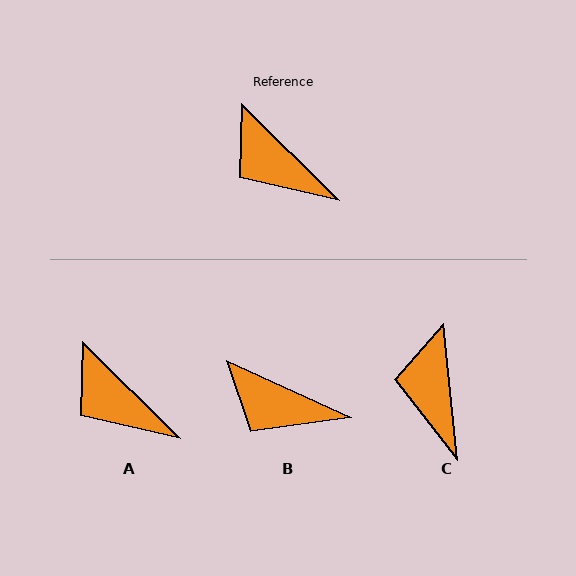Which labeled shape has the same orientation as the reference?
A.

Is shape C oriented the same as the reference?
No, it is off by about 39 degrees.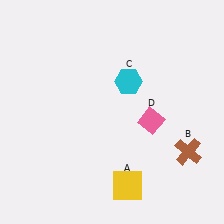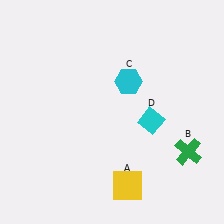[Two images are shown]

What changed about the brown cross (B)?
In Image 1, B is brown. In Image 2, it changed to green.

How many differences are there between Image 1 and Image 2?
There are 2 differences between the two images.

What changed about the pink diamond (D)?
In Image 1, D is pink. In Image 2, it changed to cyan.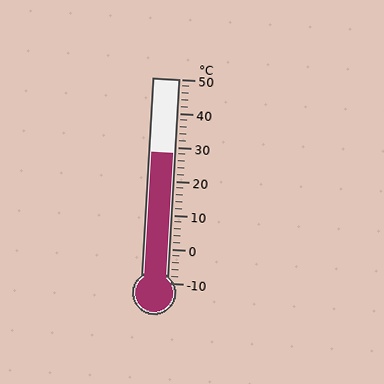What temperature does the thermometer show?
The thermometer shows approximately 28°C.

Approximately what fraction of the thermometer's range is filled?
The thermometer is filled to approximately 65% of its range.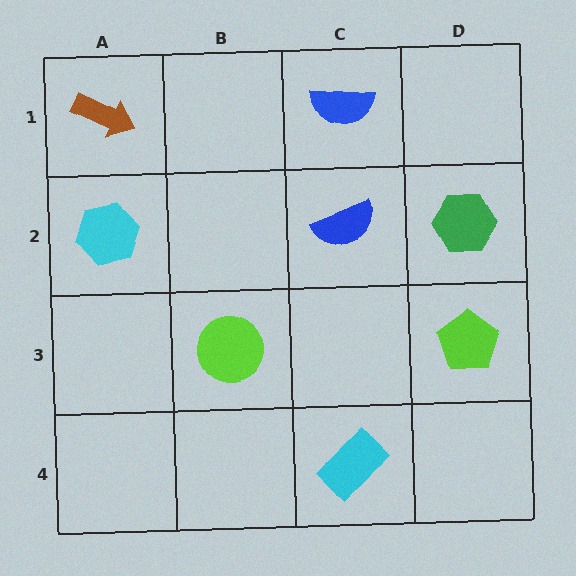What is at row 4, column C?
A cyan rectangle.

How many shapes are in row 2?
3 shapes.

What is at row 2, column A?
A cyan hexagon.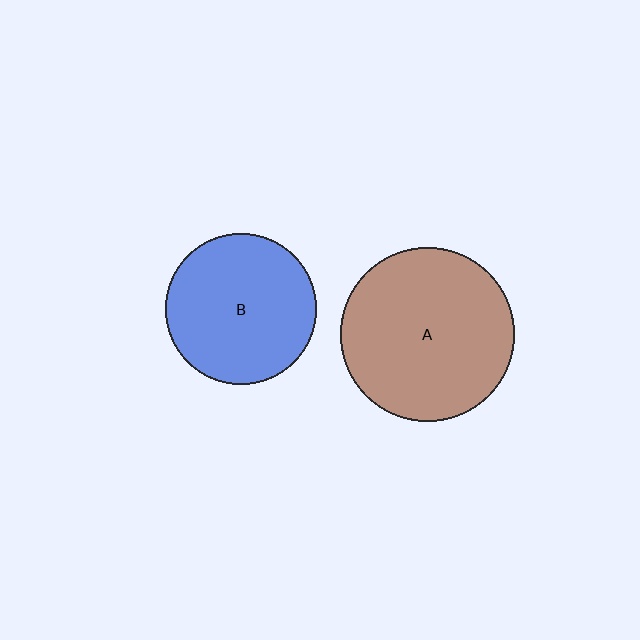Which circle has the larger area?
Circle A (brown).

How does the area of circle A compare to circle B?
Approximately 1.3 times.